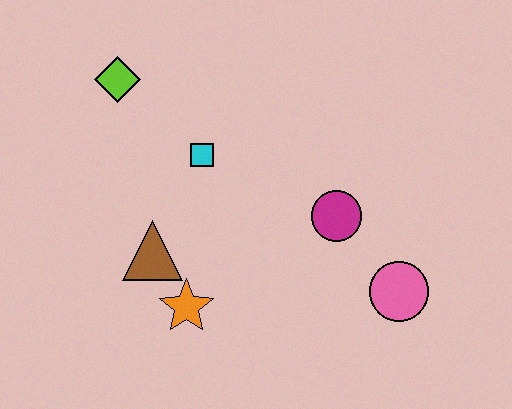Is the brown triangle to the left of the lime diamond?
No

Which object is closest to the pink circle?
The magenta circle is closest to the pink circle.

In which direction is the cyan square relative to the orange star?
The cyan square is above the orange star.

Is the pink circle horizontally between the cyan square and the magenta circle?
No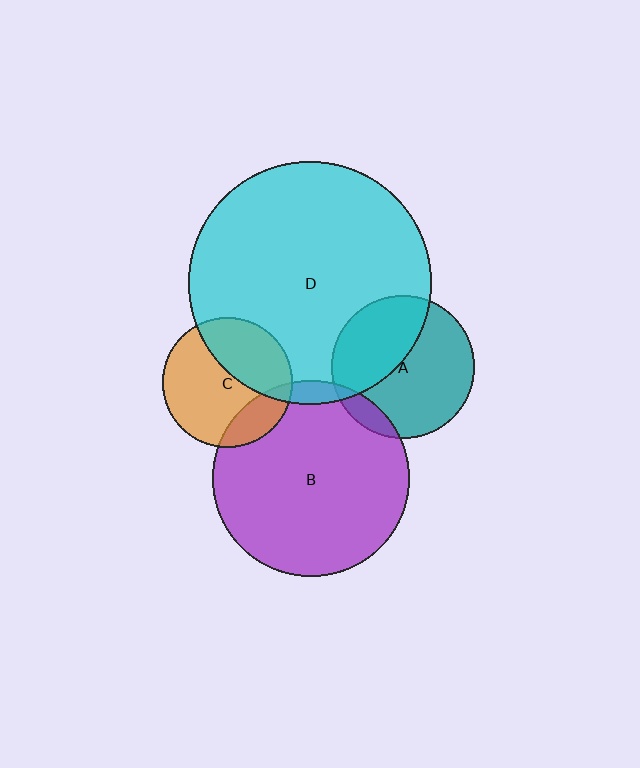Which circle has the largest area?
Circle D (cyan).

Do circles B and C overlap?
Yes.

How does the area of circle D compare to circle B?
Approximately 1.5 times.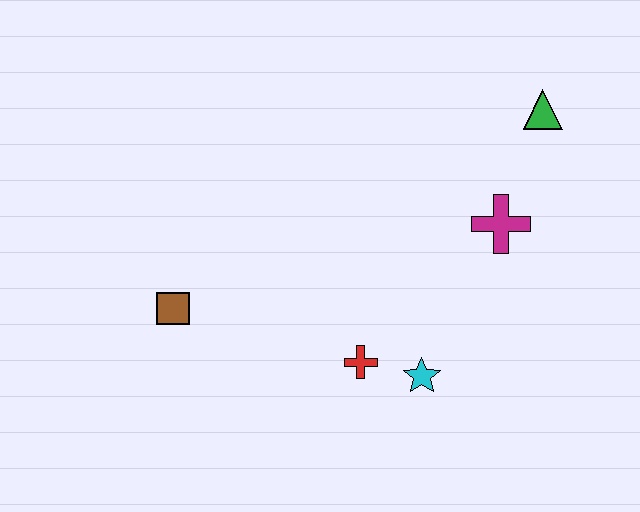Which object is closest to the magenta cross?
The green triangle is closest to the magenta cross.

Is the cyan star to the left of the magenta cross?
Yes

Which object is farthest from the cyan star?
The green triangle is farthest from the cyan star.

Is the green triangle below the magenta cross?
No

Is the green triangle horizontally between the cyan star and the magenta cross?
No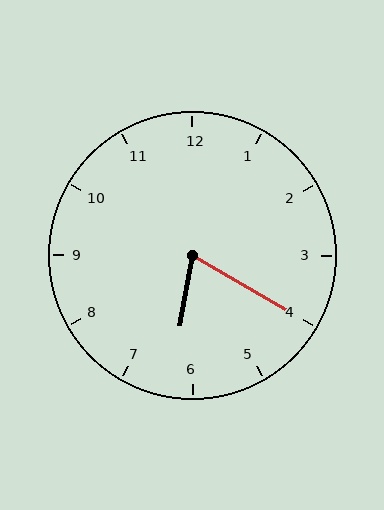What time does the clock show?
6:20.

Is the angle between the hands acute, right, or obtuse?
It is acute.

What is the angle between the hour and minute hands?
Approximately 70 degrees.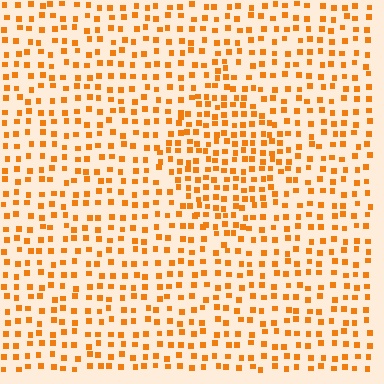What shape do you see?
I see a diamond.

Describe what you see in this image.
The image contains small orange elements arranged at two different densities. A diamond-shaped region is visible where the elements are more densely packed than the surrounding area.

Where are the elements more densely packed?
The elements are more densely packed inside the diamond boundary.